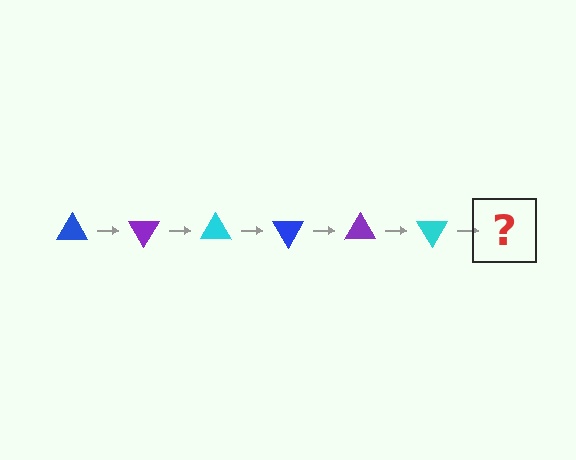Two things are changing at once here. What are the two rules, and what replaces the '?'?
The two rules are that it rotates 60 degrees each step and the color cycles through blue, purple, and cyan. The '?' should be a blue triangle, rotated 360 degrees from the start.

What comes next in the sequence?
The next element should be a blue triangle, rotated 360 degrees from the start.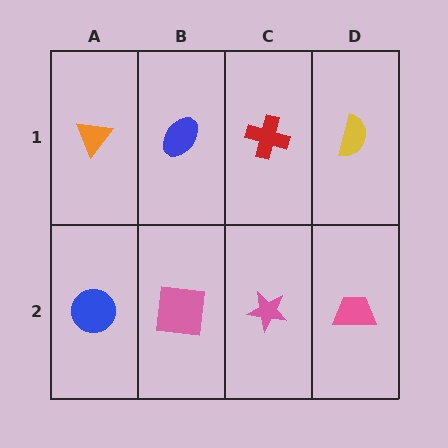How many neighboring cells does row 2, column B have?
3.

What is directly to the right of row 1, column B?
A red cross.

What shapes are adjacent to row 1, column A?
A blue circle (row 2, column A), a blue ellipse (row 1, column B).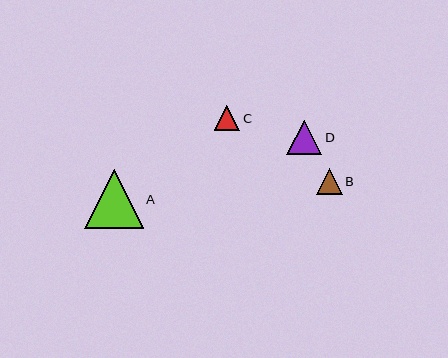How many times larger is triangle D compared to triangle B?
Triangle D is approximately 1.3 times the size of triangle B.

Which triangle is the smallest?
Triangle C is the smallest with a size of approximately 26 pixels.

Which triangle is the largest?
Triangle A is the largest with a size of approximately 58 pixels.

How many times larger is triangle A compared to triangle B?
Triangle A is approximately 2.3 times the size of triangle B.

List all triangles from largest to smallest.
From largest to smallest: A, D, B, C.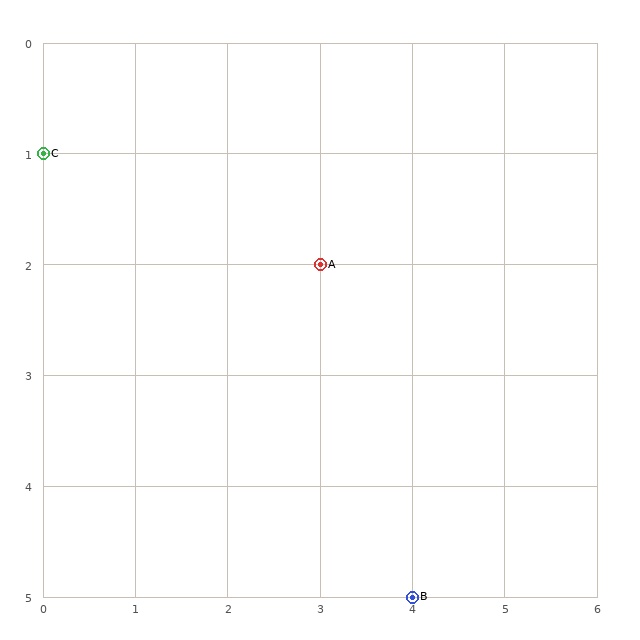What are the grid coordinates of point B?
Point B is at grid coordinates (4, 5).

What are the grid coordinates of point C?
Point C is at grid coordinates (0, 1).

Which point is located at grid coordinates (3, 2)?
Point A is at (3, 2).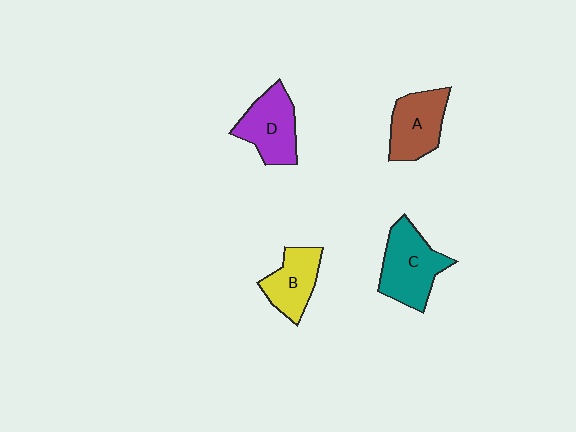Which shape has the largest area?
Shape C (teal).